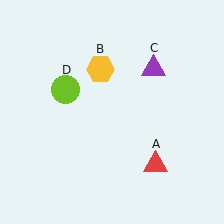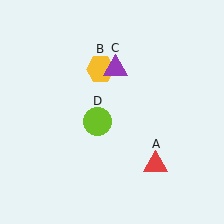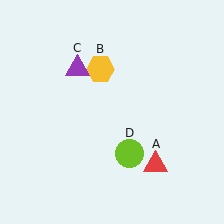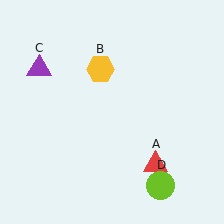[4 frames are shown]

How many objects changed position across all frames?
2 objects changed position: purple triangle (object C), lime circle (object D).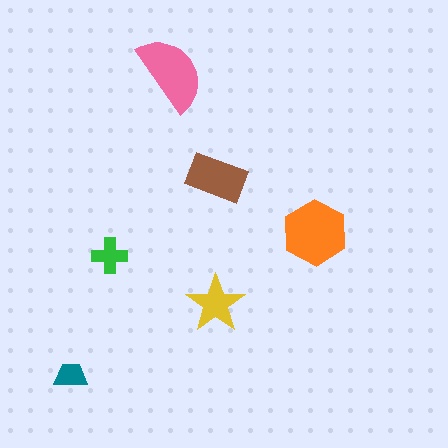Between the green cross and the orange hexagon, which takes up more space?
The orange hexagon.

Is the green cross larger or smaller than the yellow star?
Smaller.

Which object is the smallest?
The teal trapezoid.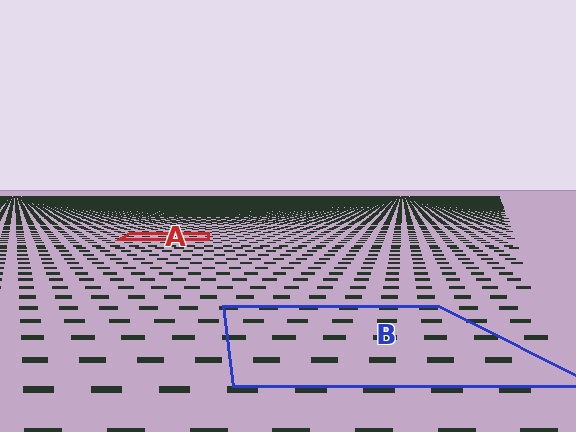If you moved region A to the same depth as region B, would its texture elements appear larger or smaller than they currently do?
They would appear larger. At a closer depth, the same texture elements are projected at a bigger on-screen size.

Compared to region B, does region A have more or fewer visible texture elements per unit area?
Region A has more texture elements per unit area — they are packed more densely because it is farther away.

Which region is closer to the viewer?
Region B is closer. The texture elements there are larger and more spread out.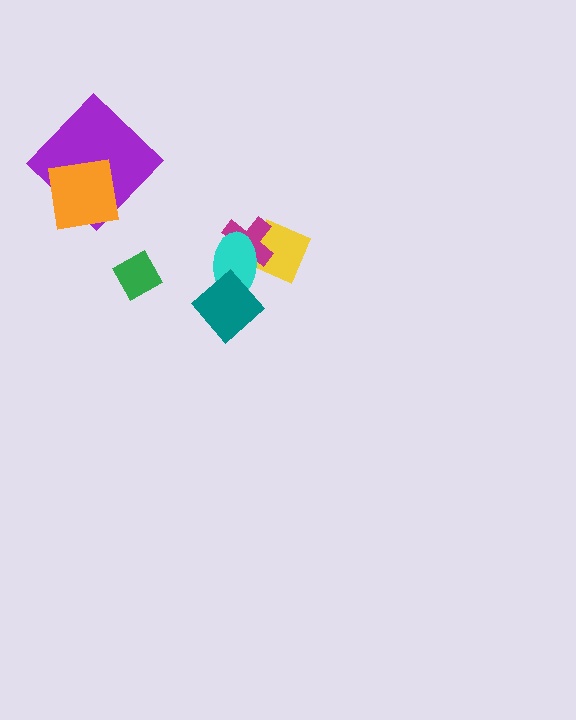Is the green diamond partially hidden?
No, no other shape covers it.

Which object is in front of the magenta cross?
The cyan ellipse is in front of the magenta cross.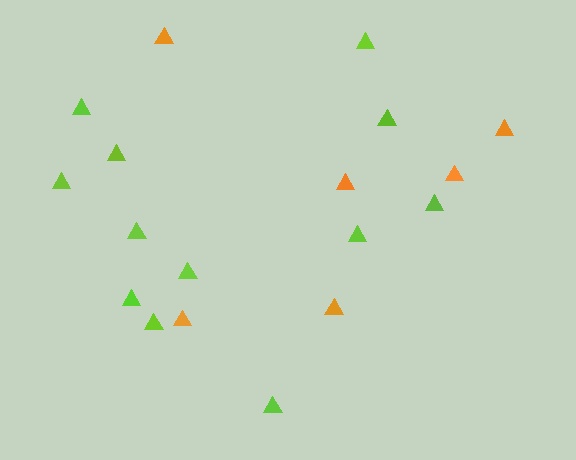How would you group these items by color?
There are 2 groups: one group of orange triangles (6) and one group of lime triangles (12).